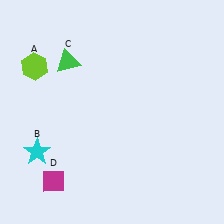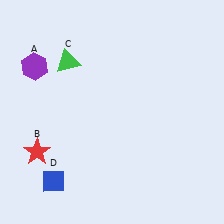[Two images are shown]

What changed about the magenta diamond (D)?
In Image 1, D is magenta. In Image 2, it changed to blue.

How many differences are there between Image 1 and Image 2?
There are 3 differences between the two images.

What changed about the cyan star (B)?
In Image 1, B is cyan. In Image 2, it changed to red.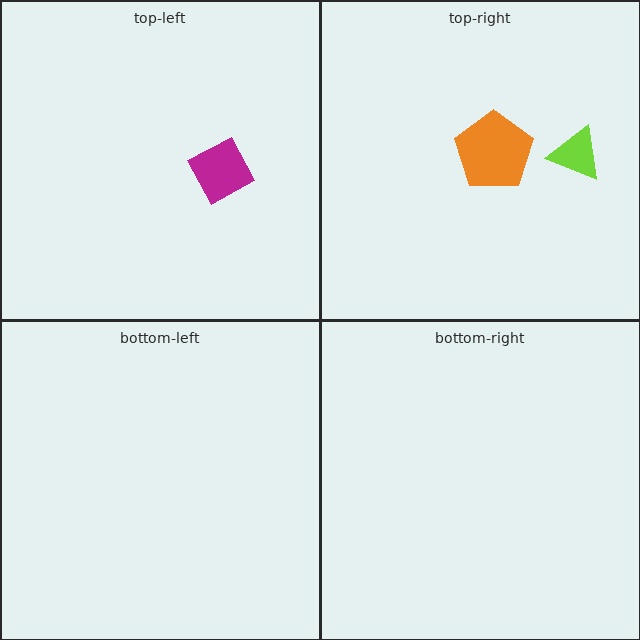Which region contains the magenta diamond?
The top-left region.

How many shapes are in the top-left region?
1.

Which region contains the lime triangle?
The top-right region.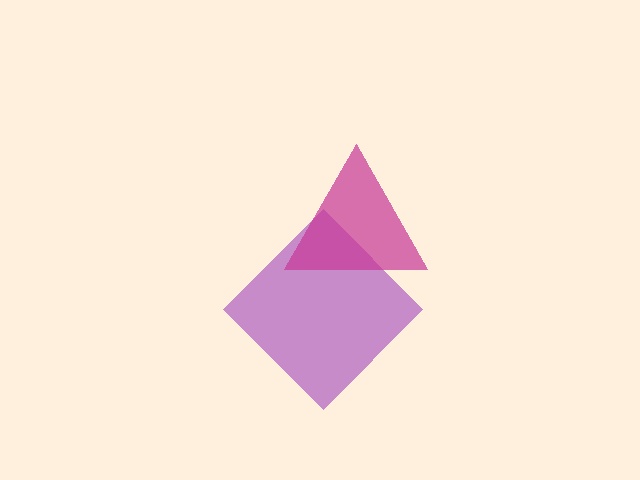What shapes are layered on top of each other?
The layered shapes are: a purple diamond, a magenta triangle.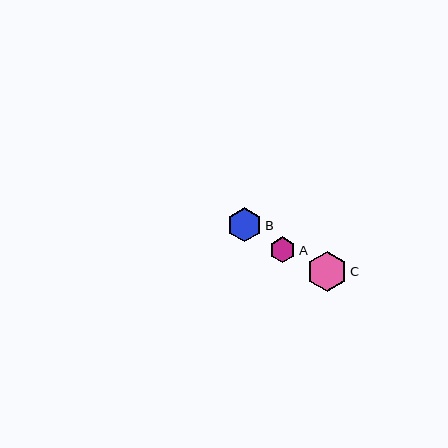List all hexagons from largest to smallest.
From largest to smallest: C, B, A.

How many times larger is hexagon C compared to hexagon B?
Hexagon C is approximately 1.2 times the size of hexagon B.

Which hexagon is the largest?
Hexagon C is the largest with a size of approximately 40 pixels.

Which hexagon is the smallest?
Hexagon A is the smallest with a size of approximately 26 pixels.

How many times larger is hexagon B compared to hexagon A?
Hexagon B is approximately 1.3 times the size of hexagon A.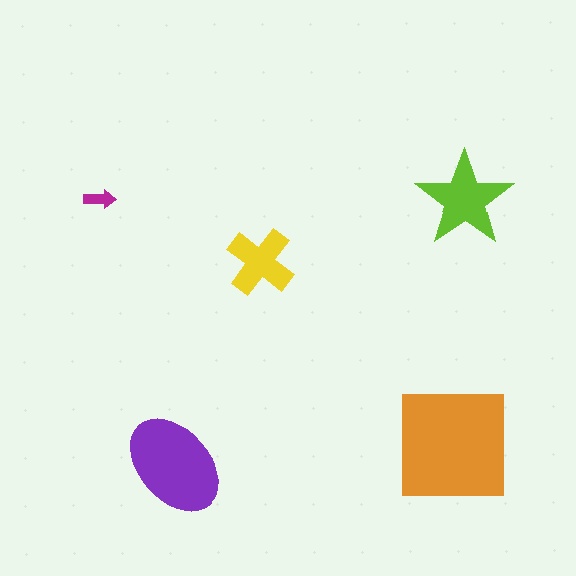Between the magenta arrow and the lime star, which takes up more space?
The lime star.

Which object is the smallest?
The magenta arrow.